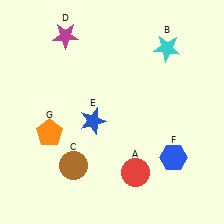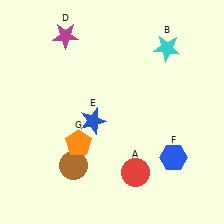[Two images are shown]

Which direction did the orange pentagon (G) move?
The orange pentagon (G) moved right.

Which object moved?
The orange pentagon (G) moved right.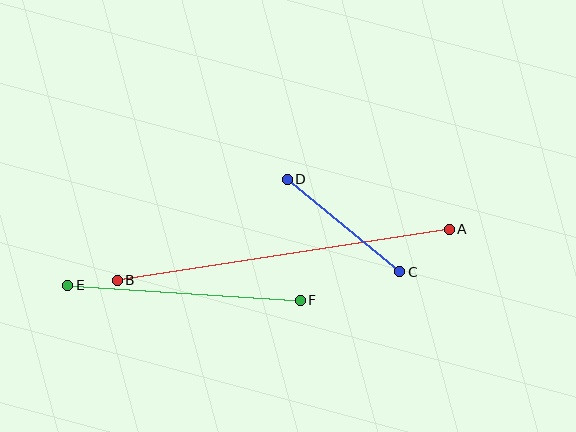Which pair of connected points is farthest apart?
Points A and B are farthest apart.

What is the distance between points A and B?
The distance is approximately 336 pixels.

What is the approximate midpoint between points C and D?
The midpoint is at approximately (344, 225) pixels.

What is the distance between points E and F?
The distance is approximately 233 pixels.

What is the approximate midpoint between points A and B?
The midpoint is at approximately (283, 255) pixels.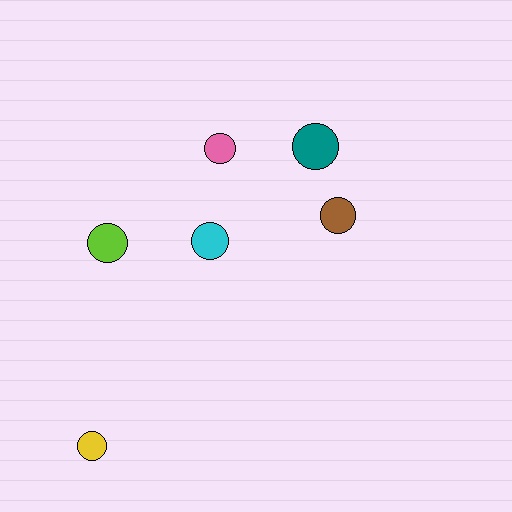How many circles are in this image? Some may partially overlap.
There are 6 circles.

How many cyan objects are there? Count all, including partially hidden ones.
There is 1 cyan object.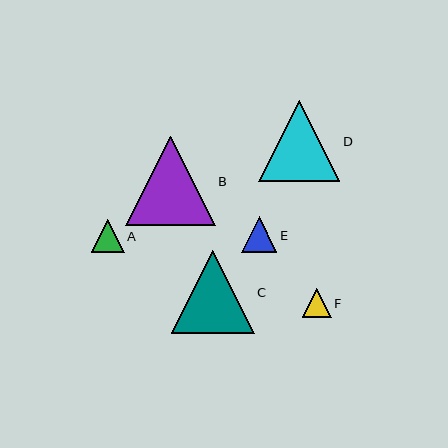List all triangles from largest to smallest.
From largest to smallest: B, C, D, E, A, F.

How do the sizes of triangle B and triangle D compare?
Triangle B and triangle D are approximately the same size.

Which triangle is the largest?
Triangle B is the largest with a size of approximately 89 pixels.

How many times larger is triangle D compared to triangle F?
Triangle D is approximately 2.8 times the size of triangle F.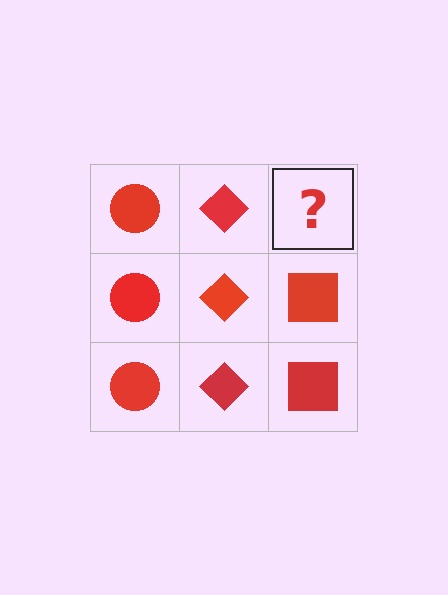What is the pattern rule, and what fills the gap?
The rule is that each column has a consistent shape. The gap should be filled with a red square.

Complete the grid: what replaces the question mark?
The question mark should be replaced with a red square.